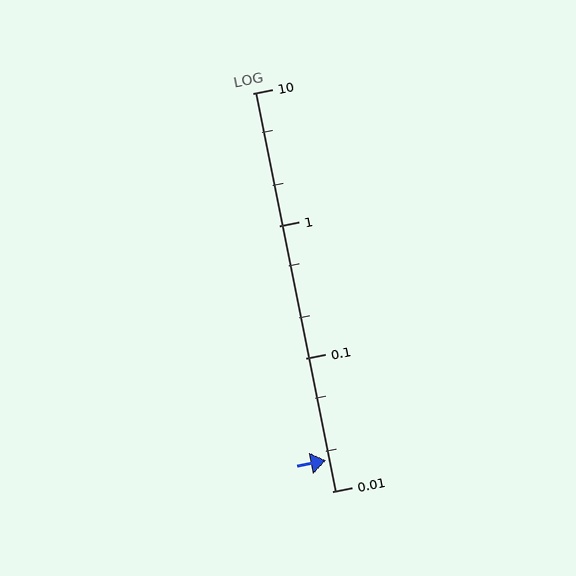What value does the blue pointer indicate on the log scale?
The pointer indicates approximately 0.017.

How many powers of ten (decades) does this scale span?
The scale spans 3 decades, from 0.01 to 10.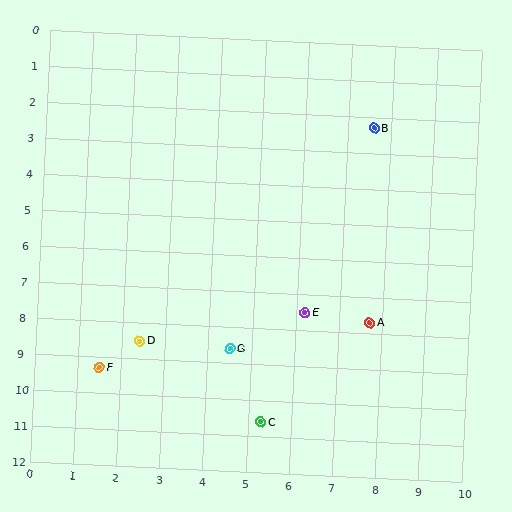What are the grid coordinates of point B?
Point B is at approximately (7.6, 2.3).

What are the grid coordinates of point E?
Point E is at approximately (6.2, 7.5).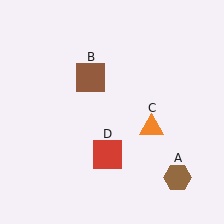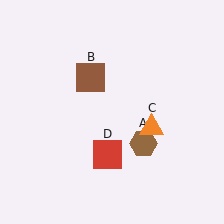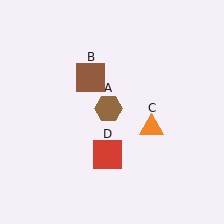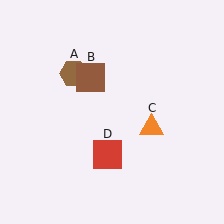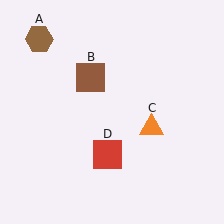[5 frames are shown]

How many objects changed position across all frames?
1 object changed position: brown hexagon (object A).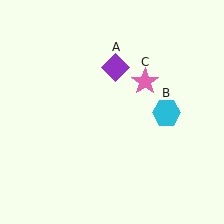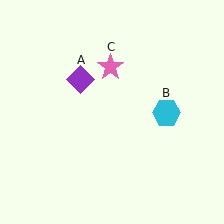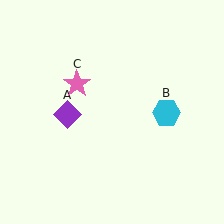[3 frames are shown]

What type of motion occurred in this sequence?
The purple diamond (object A), pink star (object C) rotated counterclockwise around the center of the scene.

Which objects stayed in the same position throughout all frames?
Cyan hexagon (object B) remained stationary.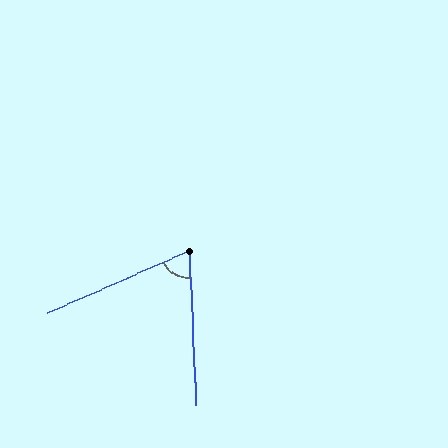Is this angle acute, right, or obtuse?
It is acute.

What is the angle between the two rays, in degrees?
Approximately 69 degrees.